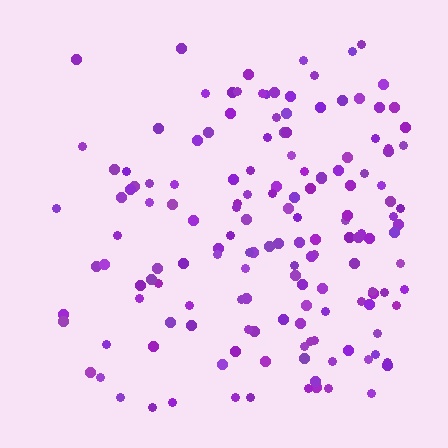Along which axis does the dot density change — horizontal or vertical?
Horizontal.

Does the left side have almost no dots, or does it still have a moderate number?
Still a moderate number, just noticeably fewer than the right.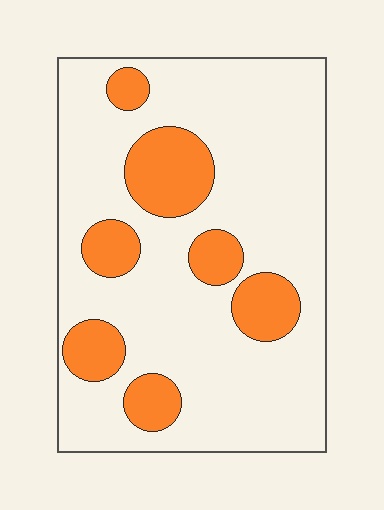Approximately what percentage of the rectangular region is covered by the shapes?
Approximately 20%.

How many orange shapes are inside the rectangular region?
7.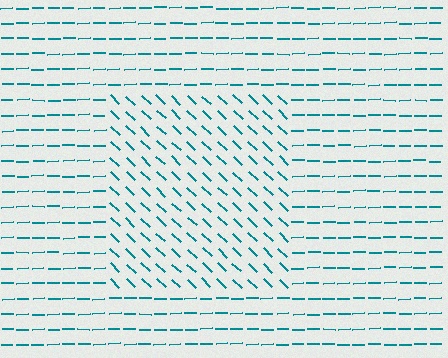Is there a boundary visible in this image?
Yes, there is a texture boundary formed by a change in line orientation.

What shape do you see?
I see a rectangle.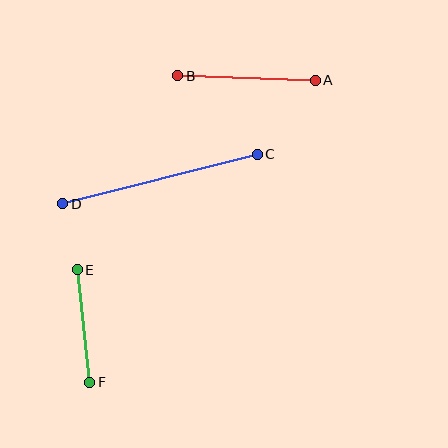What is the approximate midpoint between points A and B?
The midpoint is at approximately (247, 78) pixels.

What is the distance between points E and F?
The distance is approximately 113 pixels.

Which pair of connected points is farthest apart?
Points C and D are farthest apart.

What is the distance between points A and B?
The distance is approximately 138 pixels.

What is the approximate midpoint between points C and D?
The midpoint is at approximately (160, 179) pixels.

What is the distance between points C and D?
The distance is approximately 201 pixels.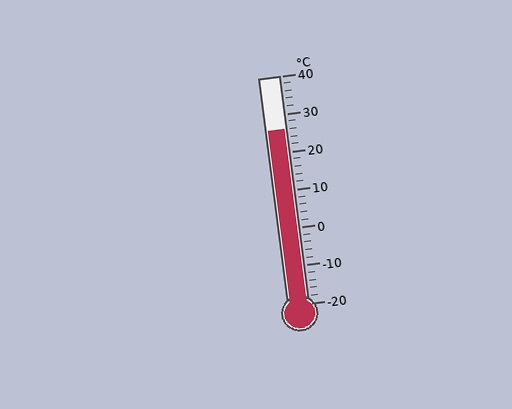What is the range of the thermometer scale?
The thermometer scale ranges from -20°C to 40°C.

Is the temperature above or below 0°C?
The temperature is above 0°C.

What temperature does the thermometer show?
The thermometer shows approximately 26°C.